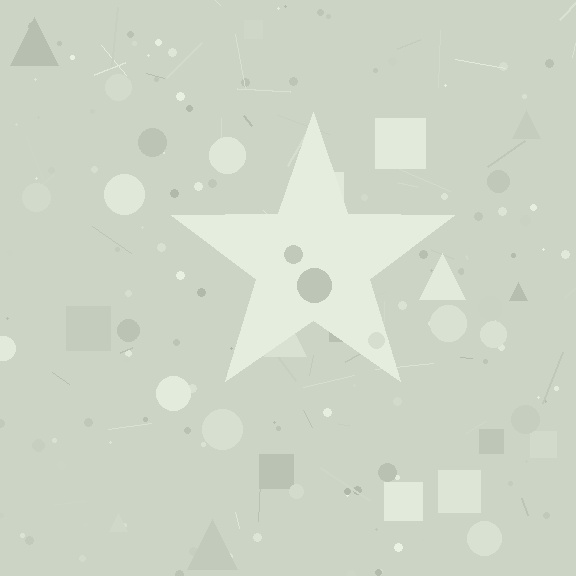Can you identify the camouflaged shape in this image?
The camouflaged shape is a star.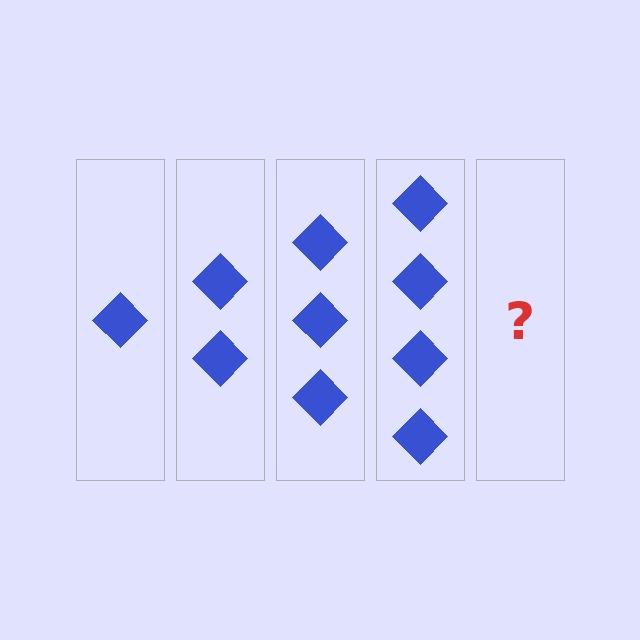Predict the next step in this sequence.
The next step is 5 diamonds.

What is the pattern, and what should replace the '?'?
The pattern is that each step adds one more diamond. The '?' should be 5 diamonds.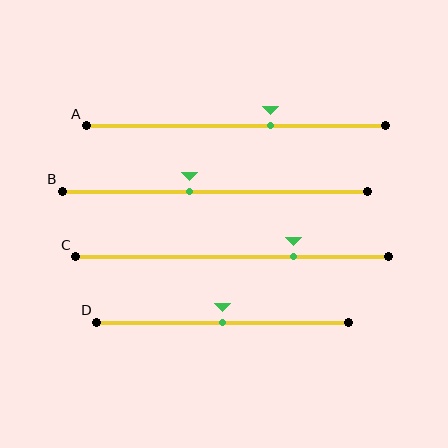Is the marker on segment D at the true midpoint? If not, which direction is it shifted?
Yes, the marker on segment D is at the true midpoint.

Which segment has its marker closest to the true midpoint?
Segment D has its marker closest to the true midpoint.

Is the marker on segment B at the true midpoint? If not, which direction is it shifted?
No, the marker on segment B is shifted to the left by about 8% of the segment length.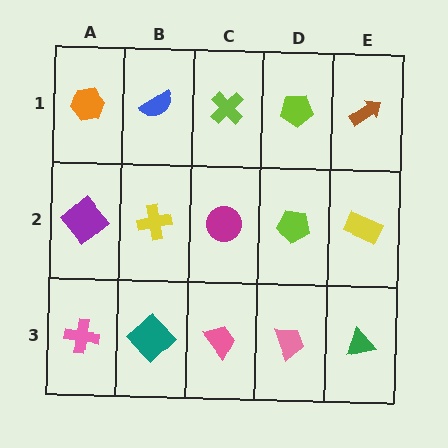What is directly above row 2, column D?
A lime pentagon.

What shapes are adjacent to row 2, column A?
An orange hexagon (row 1, column A), a pink cross (row 3, column A), a yellow cross (row 2, column B).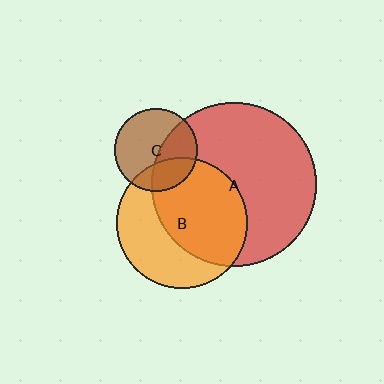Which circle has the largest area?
Circle A (red).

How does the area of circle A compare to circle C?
Approximately 3.9 times.